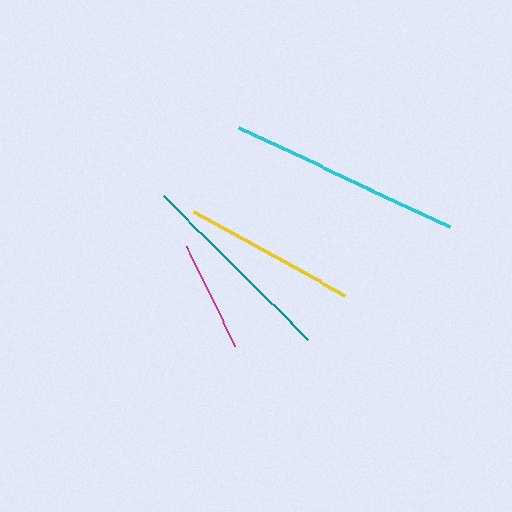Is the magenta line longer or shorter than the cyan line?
The cyan line is longer than the magenta line.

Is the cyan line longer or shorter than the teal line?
The cyan line is longer than the teal line.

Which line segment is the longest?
The cyan line is the longest at approximately 234 pixels.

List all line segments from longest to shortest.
From longest to shortest: cyan, teal, yellow, magenta.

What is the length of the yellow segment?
The yellow segment is approximately 173 pixels long.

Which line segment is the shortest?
The magenta line is the shortest at approximately 111 pixels.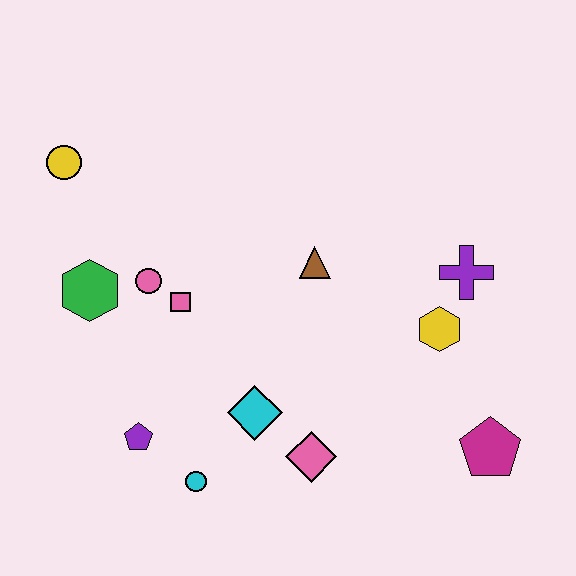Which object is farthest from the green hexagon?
The magenta pentagon is farthest from the green hexagon.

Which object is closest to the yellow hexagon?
The purple cross is closest to the yellow hexagon.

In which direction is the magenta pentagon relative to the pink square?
The magenta pentagon is to the right of the pink square.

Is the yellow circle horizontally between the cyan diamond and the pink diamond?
No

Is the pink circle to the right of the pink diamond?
No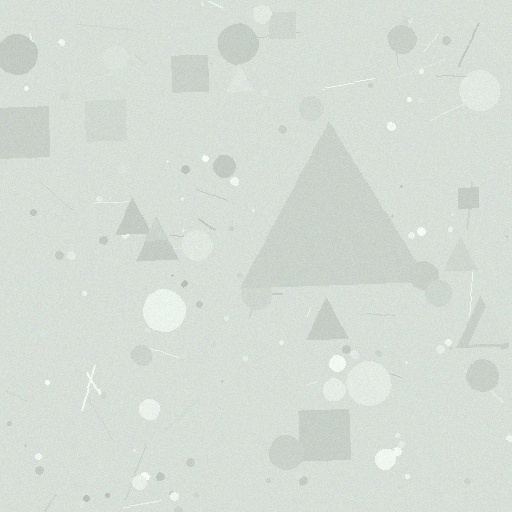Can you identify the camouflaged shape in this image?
The camouflaged shape is a triangle.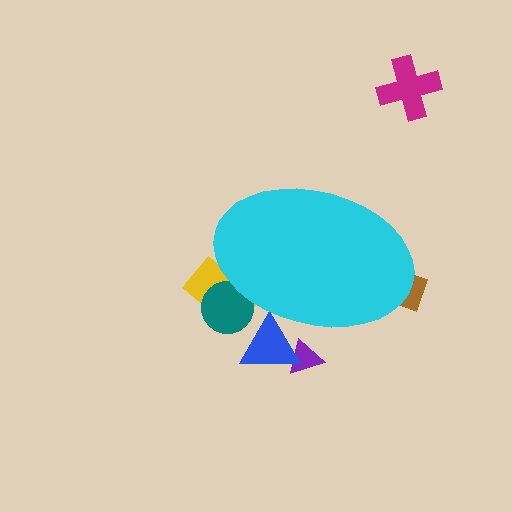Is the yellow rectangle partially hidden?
Yes, the yellow rectangle is partially hidden behind the cyan ellipse.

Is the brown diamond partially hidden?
Yes, the brown diamond is partially hidden behind the cyan ellipse.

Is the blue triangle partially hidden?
Yes, the blue triangle is partially hidden behind the cyan ellipse.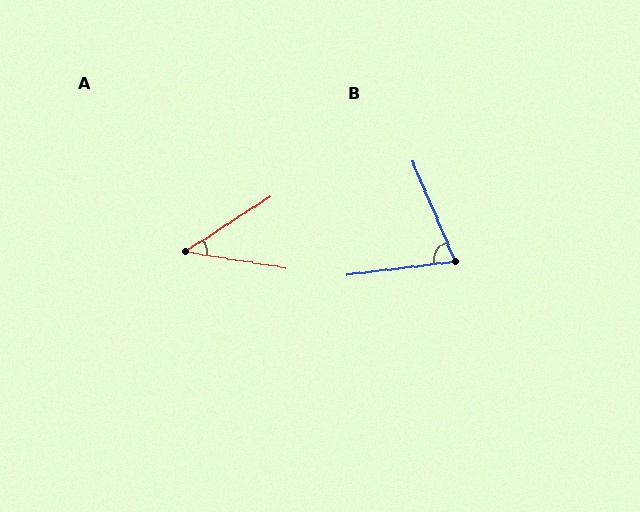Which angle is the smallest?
A, at approximately 42 degrees.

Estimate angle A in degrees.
Approximately 42 degrees.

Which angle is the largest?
B, at approximately 74 degrees.